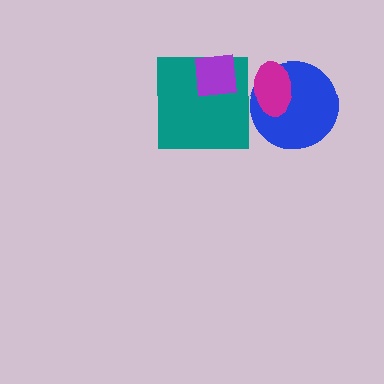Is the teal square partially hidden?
Yes, it is partially covered by another shape.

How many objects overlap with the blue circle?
1 object overlaps with the blue circle.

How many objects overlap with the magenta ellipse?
1 object overlaps with the magenta ellipse.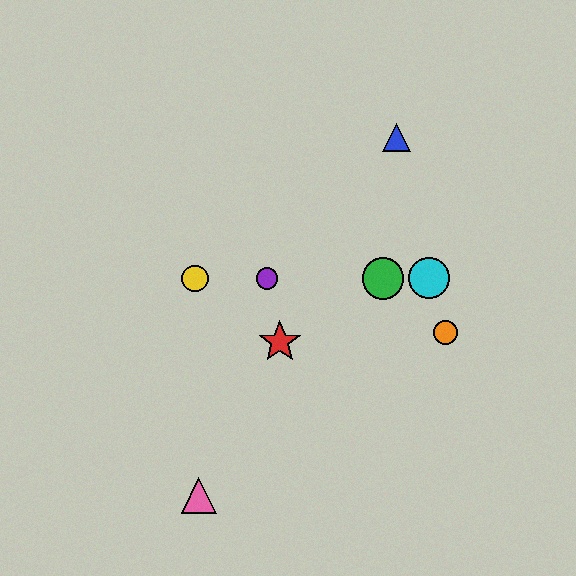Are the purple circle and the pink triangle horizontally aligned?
No, the purple circle is at y≈278 and the pink triangle is at y≈495.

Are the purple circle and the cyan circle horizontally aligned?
Yes, both are at y≈278.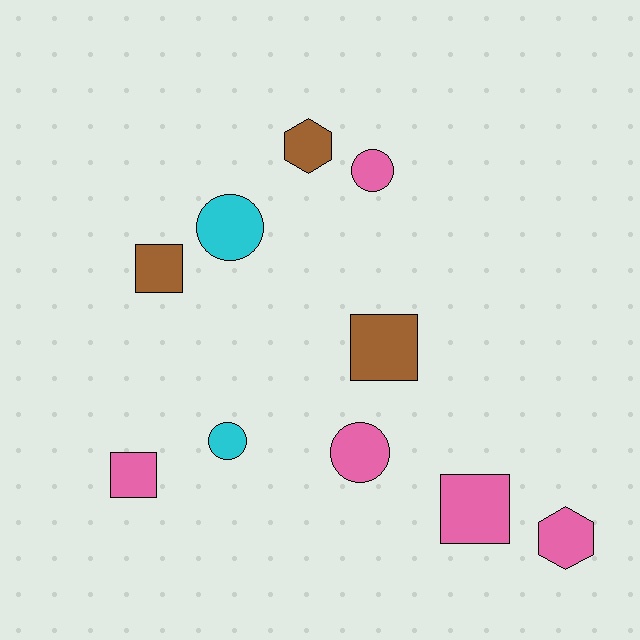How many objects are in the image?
There are 10 objects.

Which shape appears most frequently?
Square, with 4 objects.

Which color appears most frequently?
Pink, with 5 objects.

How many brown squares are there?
There are 2 brown squares.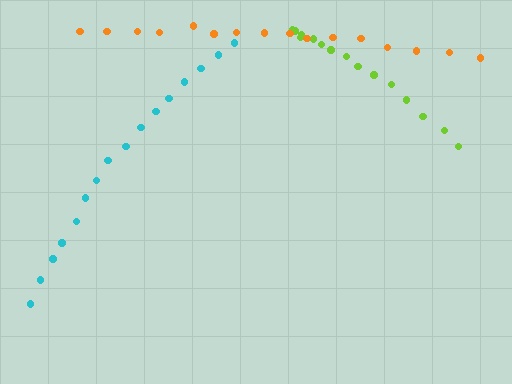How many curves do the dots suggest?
There are 3 distinct paths.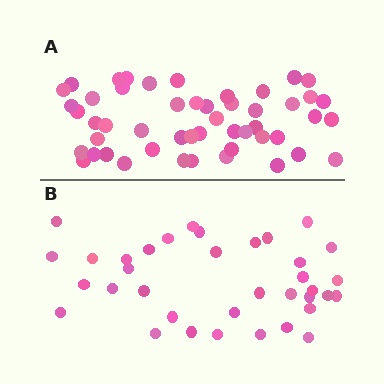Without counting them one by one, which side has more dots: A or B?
Region A (the top region) has more dots.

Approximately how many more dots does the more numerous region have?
Region A has approximately 15 more dots than region B.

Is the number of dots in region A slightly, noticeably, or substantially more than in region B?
Region A has noticeably more, but not dramatically so. The ratio is roughly 1.4 to 1.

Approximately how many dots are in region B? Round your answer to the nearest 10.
About 40 dots. (The exact count is 36, which rounds to 40.)